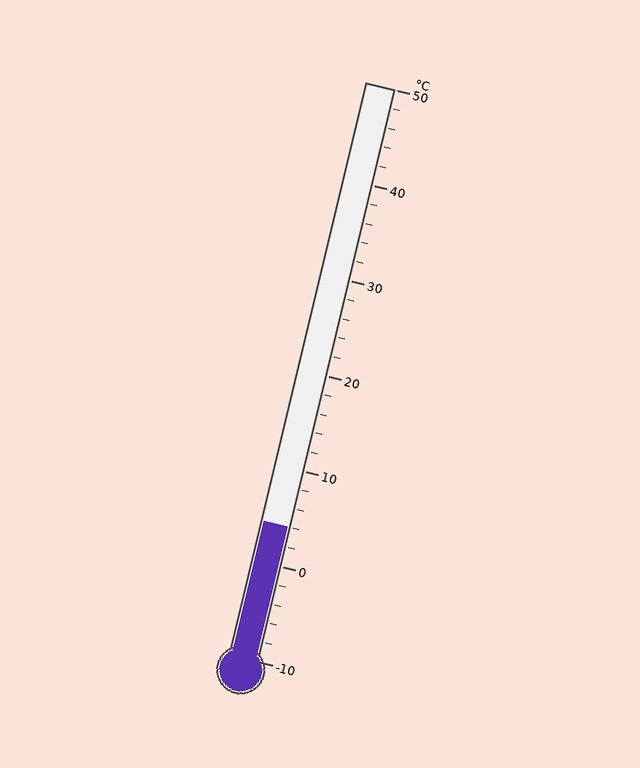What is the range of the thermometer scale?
The thermometer scale ranges from -10°C to 50°C.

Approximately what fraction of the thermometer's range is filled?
The thermometer is filled to approximately 25% of its range.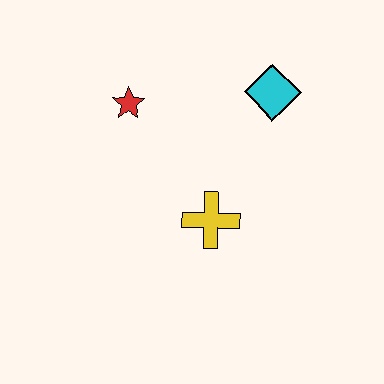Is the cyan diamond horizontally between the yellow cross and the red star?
No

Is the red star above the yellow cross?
Yes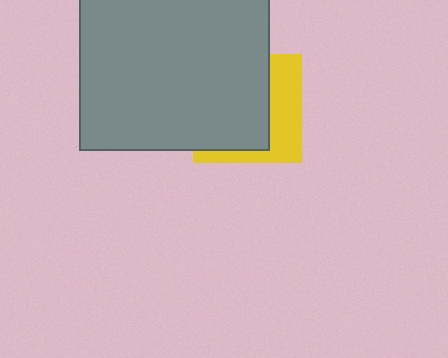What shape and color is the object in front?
The object in front is a gray rectangle.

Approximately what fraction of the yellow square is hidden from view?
Roughly 63% of the yellow square is hidden behind the gray rectangle.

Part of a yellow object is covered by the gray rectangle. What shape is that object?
It is a square.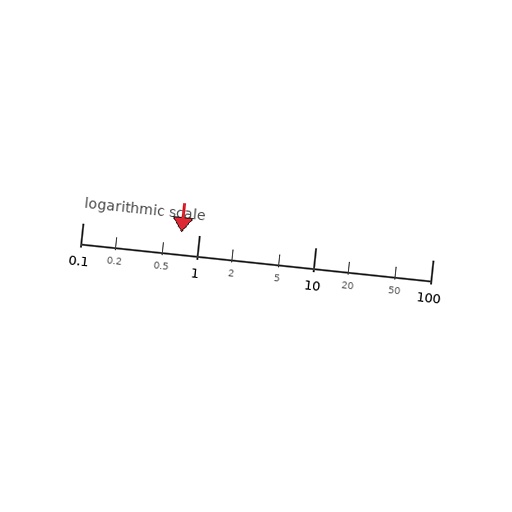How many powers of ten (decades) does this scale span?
The scale spans 3 decades, from 0.1 to 100.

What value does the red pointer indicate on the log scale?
The pointer indicates approximately 0.71.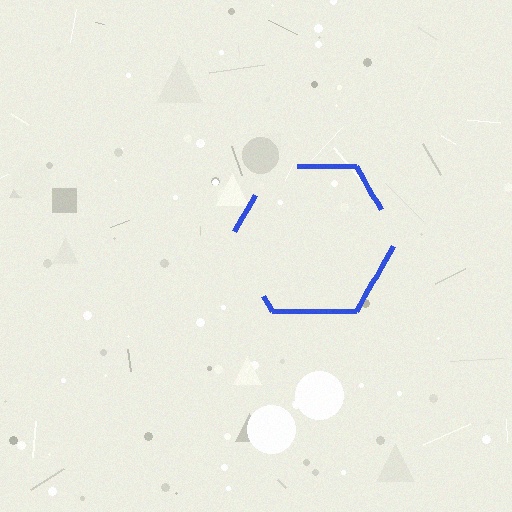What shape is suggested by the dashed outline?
The dashed outline suggests a hexagon.